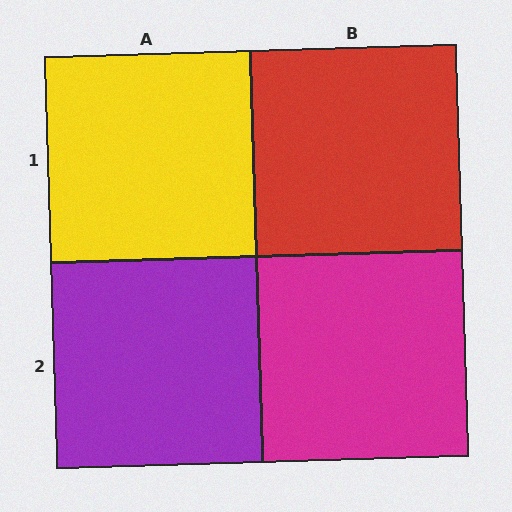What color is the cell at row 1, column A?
Yellow.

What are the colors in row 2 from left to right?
Purple, magenta.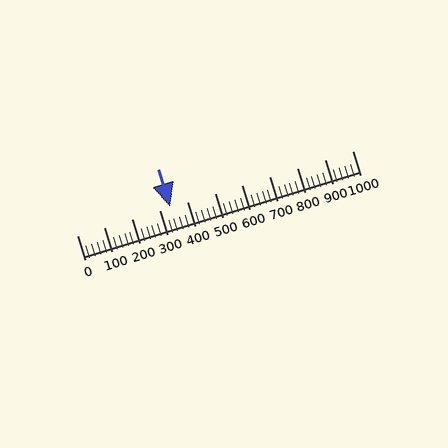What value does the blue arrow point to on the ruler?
The blue arrow points to approximately 340.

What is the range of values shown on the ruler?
The ruler shows values from 0 to 1000.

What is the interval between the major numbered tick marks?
The major tick marks are spaced 100 units apart.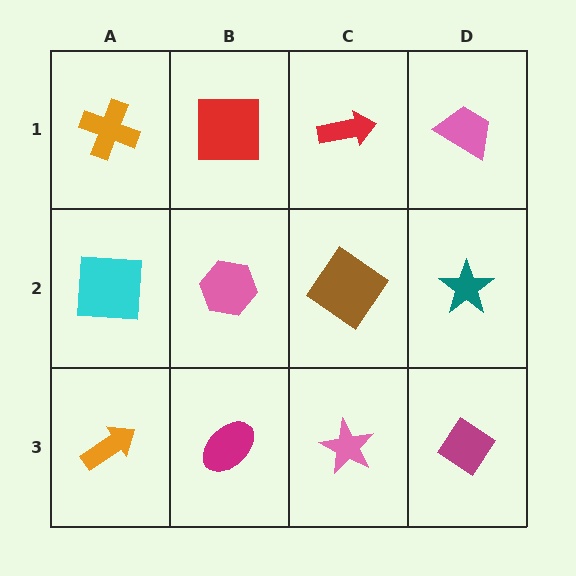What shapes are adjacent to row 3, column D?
A teal star (row 2, column D), a pink star (row 3, column C).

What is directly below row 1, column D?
A teal star.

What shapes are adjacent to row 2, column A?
An orange cross (row 1, column A), an orange arrow (row 3, column A), a pink hexagon (row 2, column B).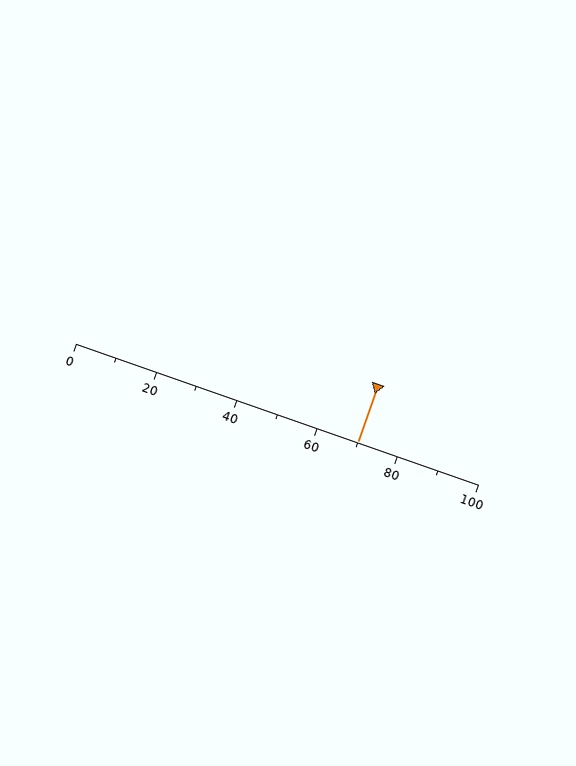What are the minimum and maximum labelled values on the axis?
The axis runs from 0 to 100.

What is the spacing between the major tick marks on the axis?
The major ticks are spaced 20 apart.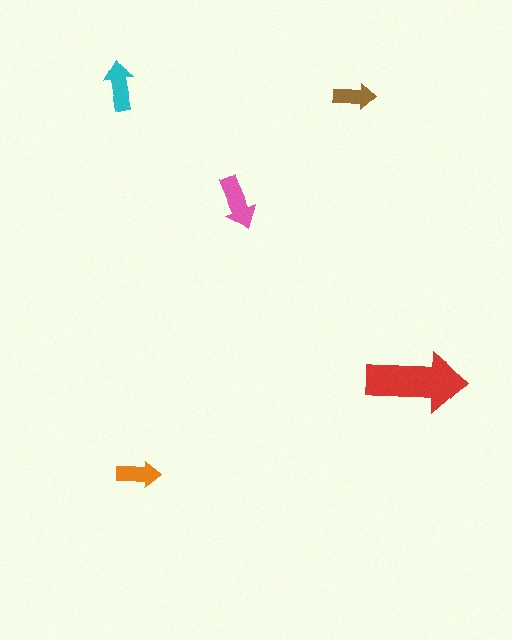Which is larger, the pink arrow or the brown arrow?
The pink one.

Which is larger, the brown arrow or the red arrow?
The red one.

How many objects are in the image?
There are 5 objects in the image.